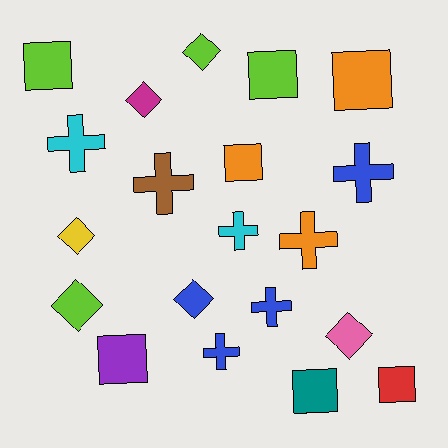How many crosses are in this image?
There are 7 crosses.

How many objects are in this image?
There are 20 objects.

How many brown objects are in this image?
There is 1 brown object.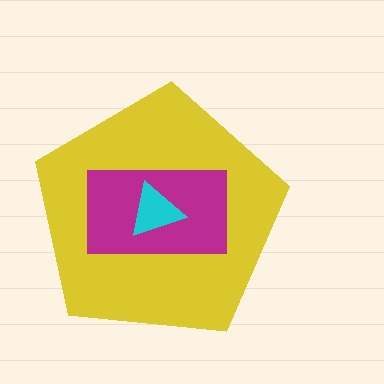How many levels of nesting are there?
3.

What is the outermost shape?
The yellow pentagon.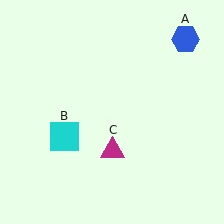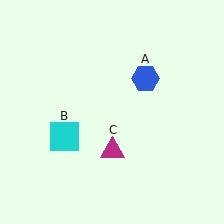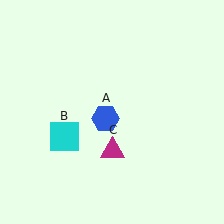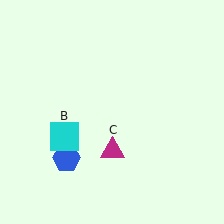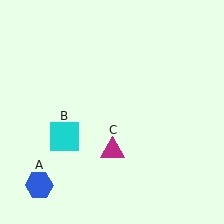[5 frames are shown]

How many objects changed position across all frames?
1 object changed position: blue hexagon (object A).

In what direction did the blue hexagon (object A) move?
The blue hexagon (object A) moved down and to the left.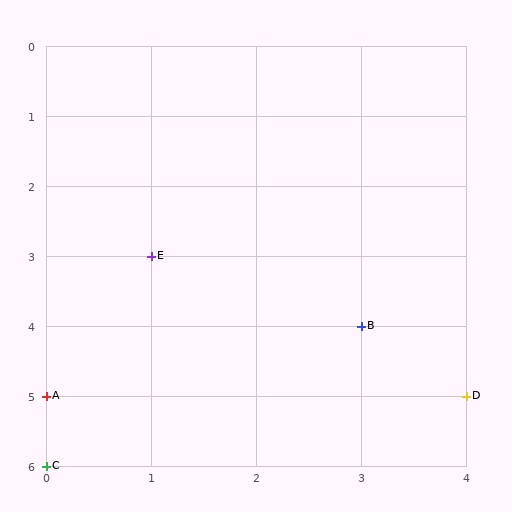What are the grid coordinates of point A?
Point A is at grid coordinates (0, 5).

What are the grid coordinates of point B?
Point B is at grid coordinates (3, 4).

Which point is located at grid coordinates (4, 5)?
Point D is at (4, 5).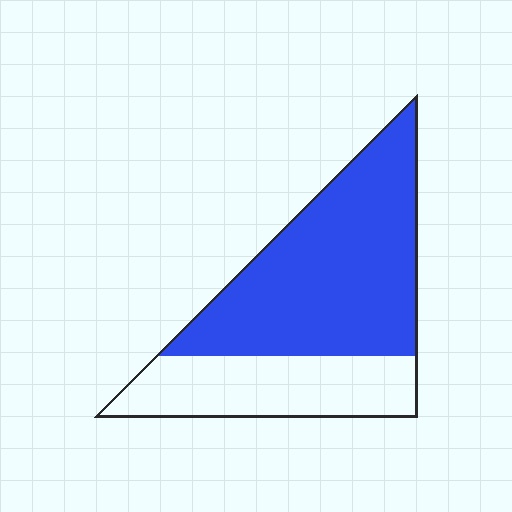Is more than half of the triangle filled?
Yes.